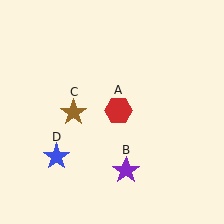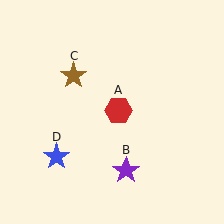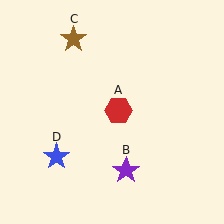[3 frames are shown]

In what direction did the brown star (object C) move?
The brown star (object C) moved up.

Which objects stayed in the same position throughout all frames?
Red hexagon (object A) and purple star (object B) and blue star (object D) remained stationary.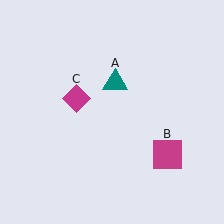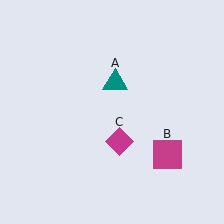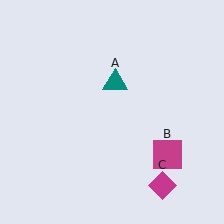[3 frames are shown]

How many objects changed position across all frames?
1 object changed position: magenta diamond (object C).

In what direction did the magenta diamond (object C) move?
The magenta diamond (object C) moved down and to the right.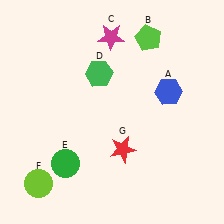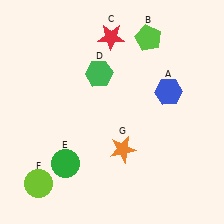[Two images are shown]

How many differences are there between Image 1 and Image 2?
There are 2 differences between the two images.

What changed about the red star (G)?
In Image 1, G is red. In Image 2, it changed to orange.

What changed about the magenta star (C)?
In Image 1, C is magenta. In Image 2, it changed to red.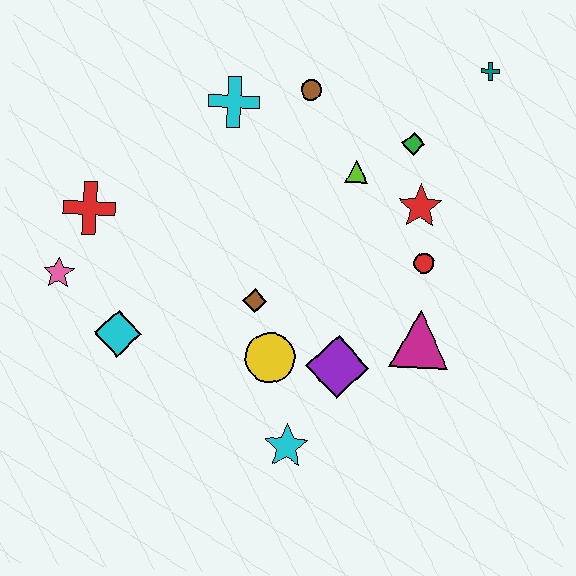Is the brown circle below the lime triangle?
No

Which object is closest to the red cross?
The pink star is closest to the red cross.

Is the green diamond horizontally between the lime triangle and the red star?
Yes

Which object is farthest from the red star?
The pink star is farthest from the red star.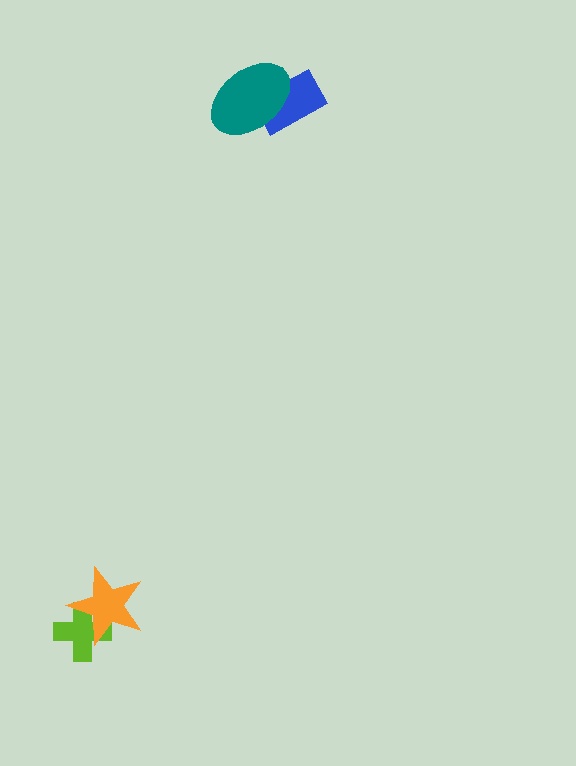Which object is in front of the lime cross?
The orange star is in front of the lime cross.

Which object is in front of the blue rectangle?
The teal ellipse is in front of the blue rectangle.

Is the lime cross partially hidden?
Yes, it is partially covered by another shape.